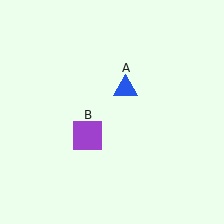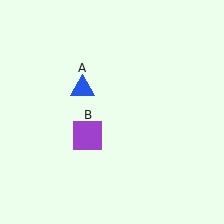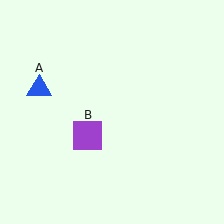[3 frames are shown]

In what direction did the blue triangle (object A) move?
The blue triangle (object A) moved left.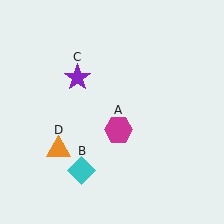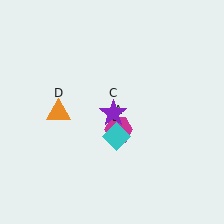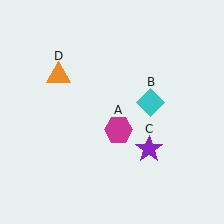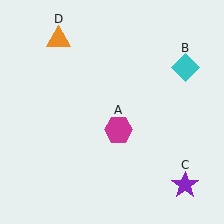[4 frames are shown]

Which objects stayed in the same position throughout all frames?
Magenta hexagon (object A) remained stationary.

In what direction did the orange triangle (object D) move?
The orange triangle (object D) moved up.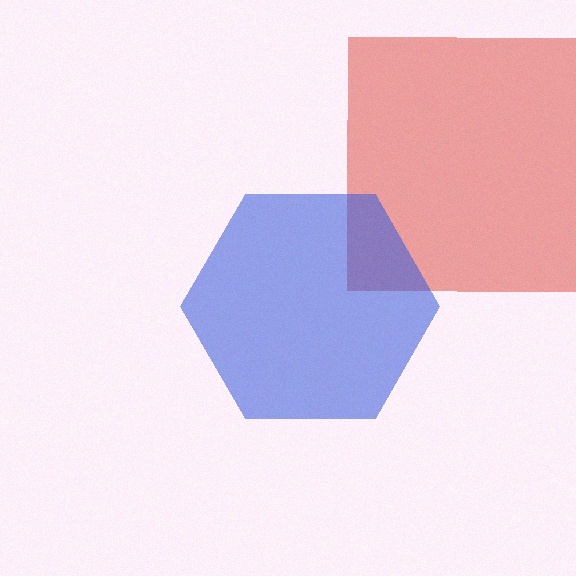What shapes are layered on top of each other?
The layered shapes are: a red square, a blue hexagon.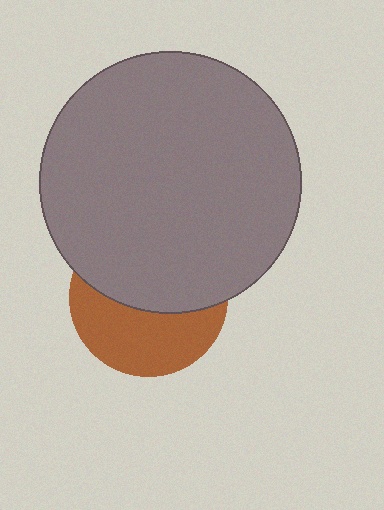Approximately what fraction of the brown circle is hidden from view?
Roughly 55% of the brown circle is hidden behind the gray circle.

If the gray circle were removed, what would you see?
You would see the complete brown circle.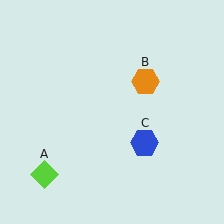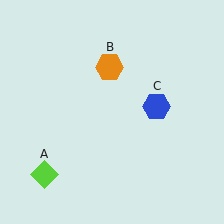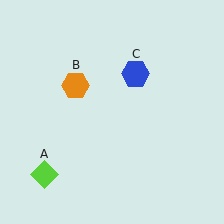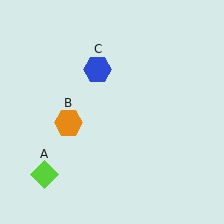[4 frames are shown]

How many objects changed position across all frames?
2 objects changed position: orange hexagon (object B), blue hexagon (object C).